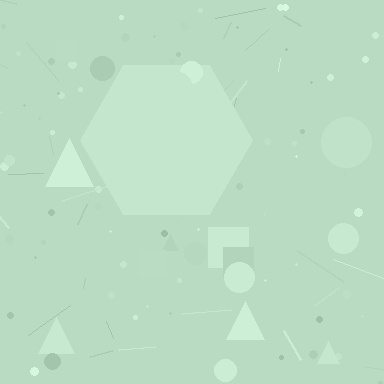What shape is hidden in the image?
A hexagon is hidden in the image.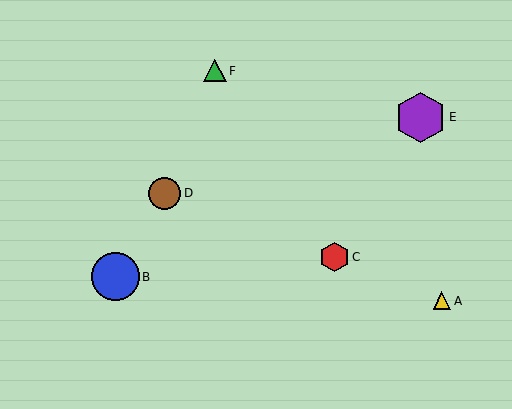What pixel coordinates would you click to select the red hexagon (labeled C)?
Click at (335, 257) to select the red hexagon C.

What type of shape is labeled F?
Shape F is a green triangle.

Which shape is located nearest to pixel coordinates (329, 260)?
The red hexagon (labeled C) at (335, 257) is nearest to that location.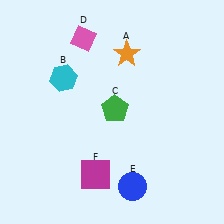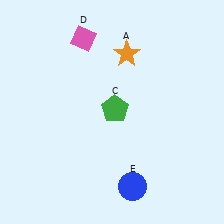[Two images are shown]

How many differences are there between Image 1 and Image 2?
There are 2 differences between the two images.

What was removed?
The cyan hexagon (B), the magenta square (F) were removed in Image 2.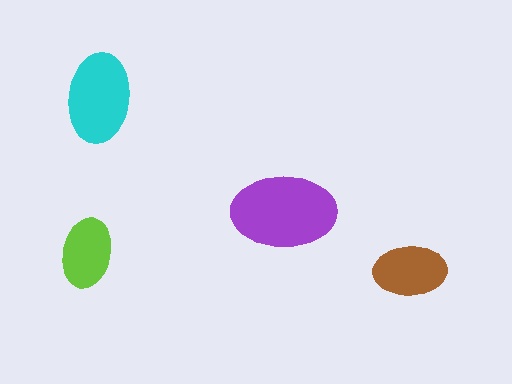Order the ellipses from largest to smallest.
the purple one, the cyan one, the brown one, the lime one.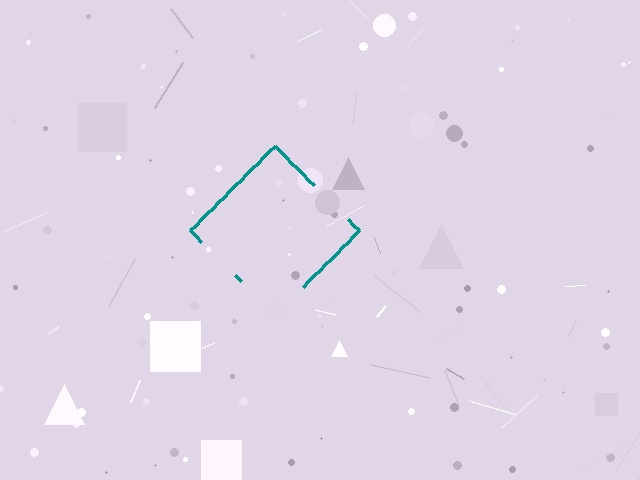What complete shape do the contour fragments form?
The contour fragments form a diamond.